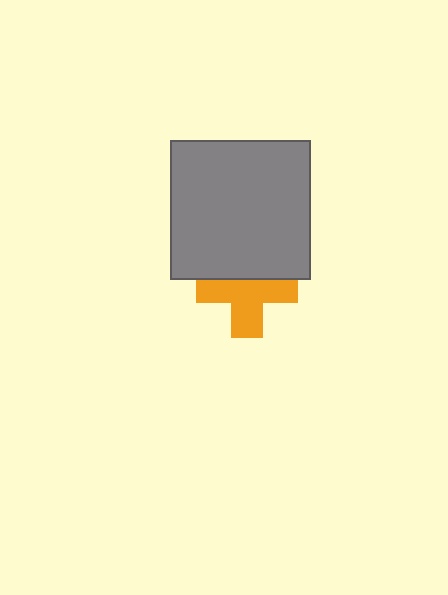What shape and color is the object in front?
The object in front is a gray square.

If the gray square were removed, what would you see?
You would see the complete orange cross.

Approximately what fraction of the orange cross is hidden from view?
Roughly 36% of the orange cross is hidden behind the gray square.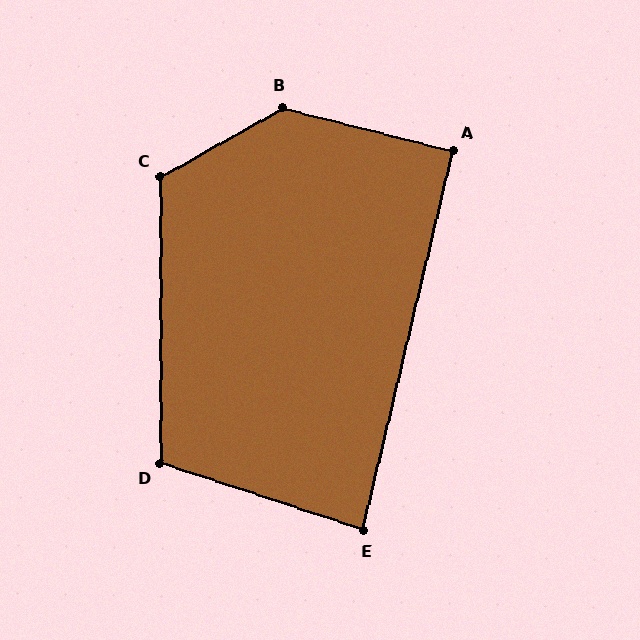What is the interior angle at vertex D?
Approximately 108 degrees (obtuse).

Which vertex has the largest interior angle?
B, at approximately 137 degrees.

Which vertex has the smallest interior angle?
E, at approximately 85 degrees.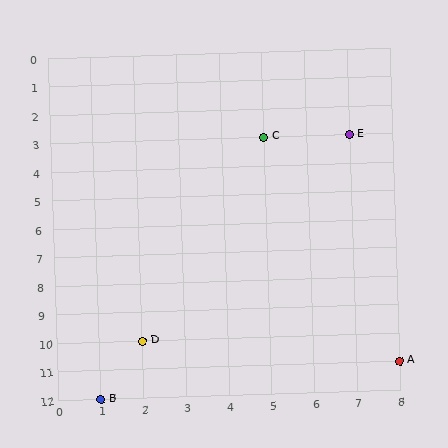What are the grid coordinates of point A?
Point A is at grid coordinates (8, 11).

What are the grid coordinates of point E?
Point E is at grid coordinates (7, 3).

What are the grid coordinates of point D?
Point D is at grid coordinates (2, 10).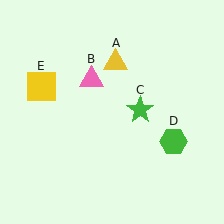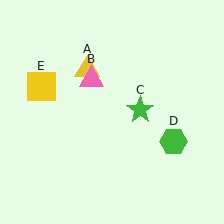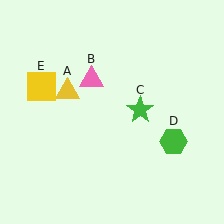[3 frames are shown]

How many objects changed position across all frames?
1 object changed position: yellow triangle (object A).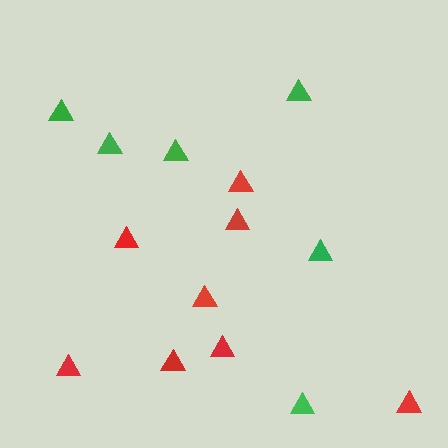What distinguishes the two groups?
There are 2 groups: one group of red triangles (8) and one group of green triangles (6).